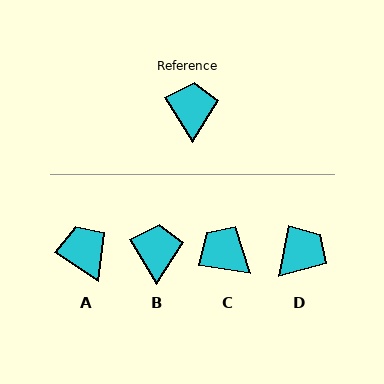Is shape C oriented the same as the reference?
No, it is off by about 49 degrees.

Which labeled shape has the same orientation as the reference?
B.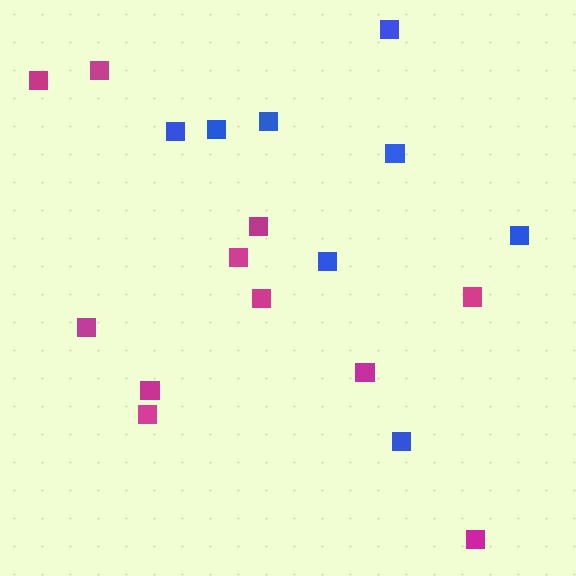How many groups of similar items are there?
There are 2 groups: one group of magenta squares (11) and one group of blue squares (8).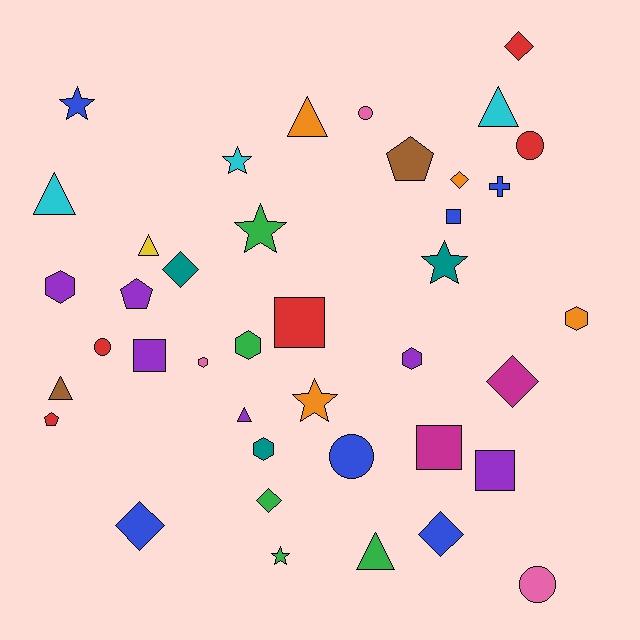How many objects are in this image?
There are 40 objects.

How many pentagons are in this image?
There are 3 pentagons.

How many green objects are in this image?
There are 5 green objects.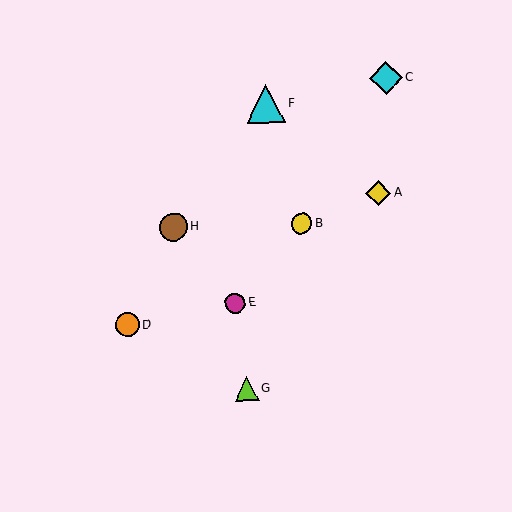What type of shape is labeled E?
Shape E is a magenta circle.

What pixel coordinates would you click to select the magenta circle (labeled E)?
Click at (235, 303) to select the magenta circle E.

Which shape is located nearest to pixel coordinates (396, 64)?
The cyan diamond (labeled C) at (386, 78) is nearest to that location.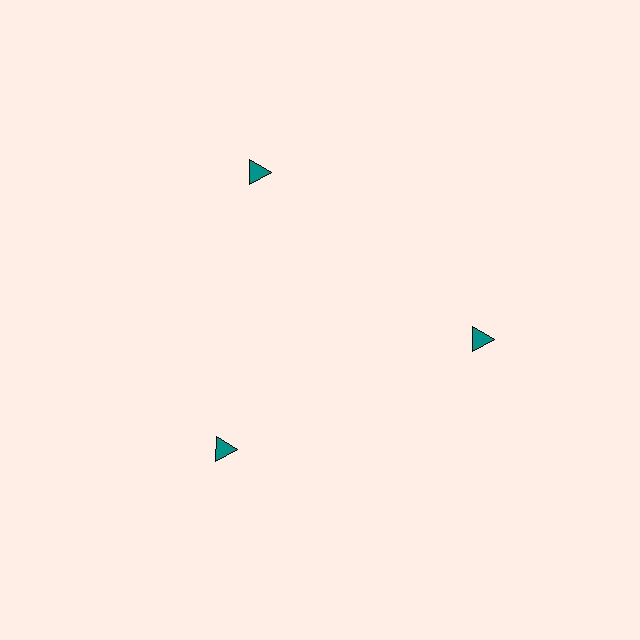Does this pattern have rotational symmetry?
Yes, this pattern has 3-fold rotational symmetry. It looks the same after rotating 120 degrees around the center.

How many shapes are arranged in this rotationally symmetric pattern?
There are 3 shapes, arranged in 3 groups of 1.